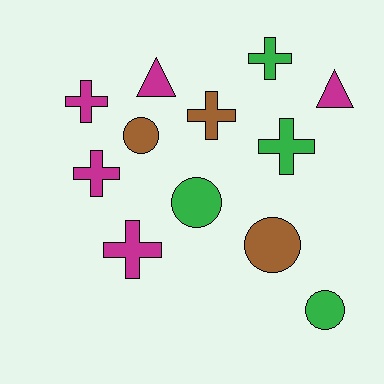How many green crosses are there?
There are 2 green crosses.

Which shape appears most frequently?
Cross, with 6 objects.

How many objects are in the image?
There are 12 objects.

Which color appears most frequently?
Magenta, with 5 objects.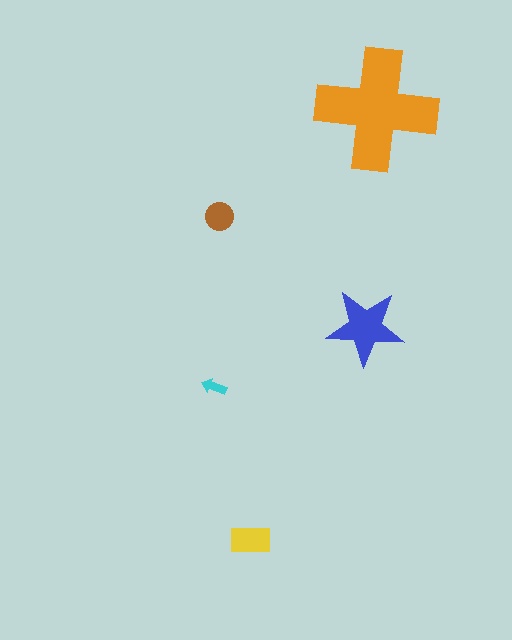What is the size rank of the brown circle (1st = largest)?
4th.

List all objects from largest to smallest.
The orange cross, the blue star, the yellow rectangle, the brown circle, the cyan arrow.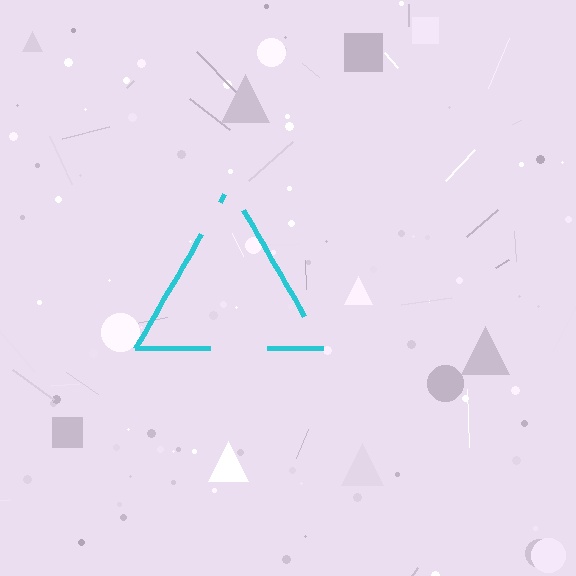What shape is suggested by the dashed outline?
The dashed outline suggests a triangle.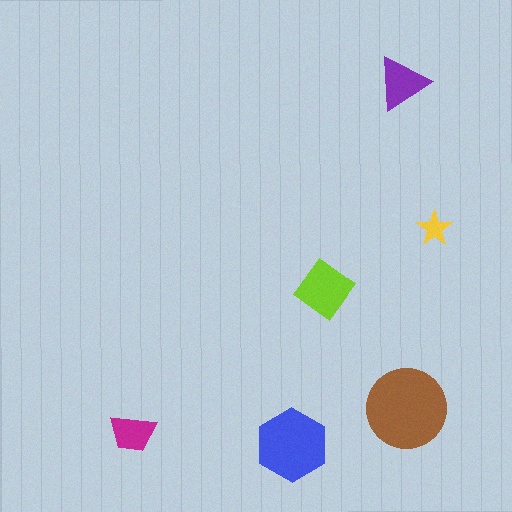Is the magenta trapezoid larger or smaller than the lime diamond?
Smaller.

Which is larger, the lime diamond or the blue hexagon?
The blue hexagon.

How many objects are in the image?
There are 6 objects in the image.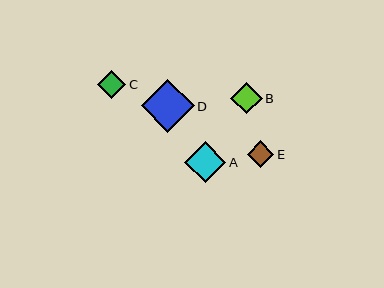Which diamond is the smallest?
Diamond E is the smallest with a size of approximately 26 pixels.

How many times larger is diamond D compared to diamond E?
Diamond D is approximately 2.0 times the size of diamond E.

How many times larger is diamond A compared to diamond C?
Diamond A is approximately 1.5 times the size of diamond C.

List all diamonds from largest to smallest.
From largest to smallest: D, A, B, C, E.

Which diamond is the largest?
Diamond D is the largest with a size of approximately 53 pixels.